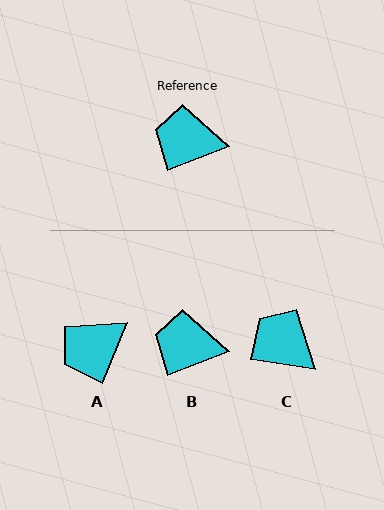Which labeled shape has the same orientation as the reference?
B.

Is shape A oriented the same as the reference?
No, it is off by about 46 degrees.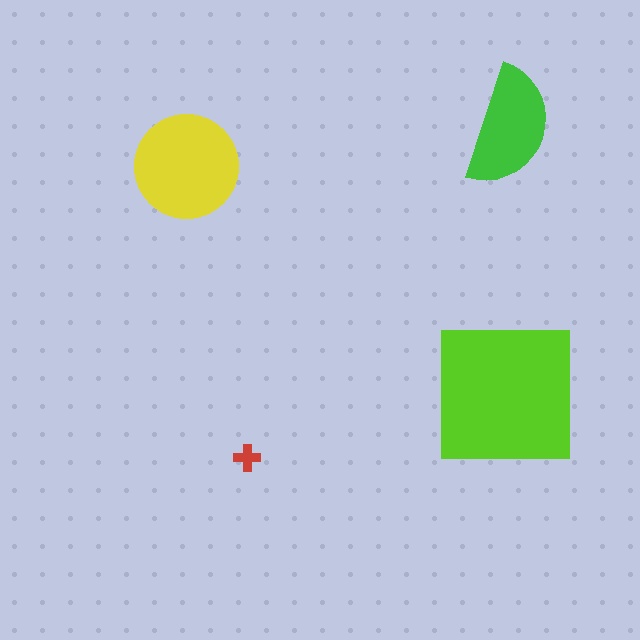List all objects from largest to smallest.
The lime square, the yellow circle, the green semicircle, the red cross.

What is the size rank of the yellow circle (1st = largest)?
2nd.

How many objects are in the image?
There are 4 objects in the image.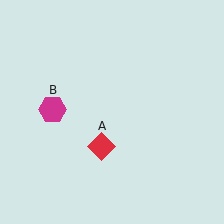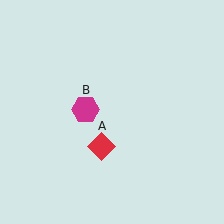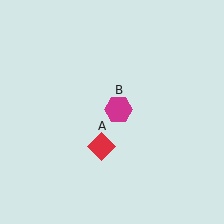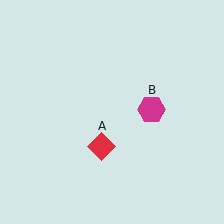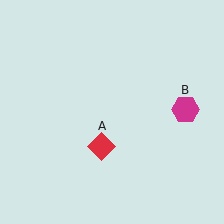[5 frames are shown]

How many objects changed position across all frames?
1 object changed position: magenta hexagon (object B).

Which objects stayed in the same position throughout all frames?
Red diamond (object A) remained stationary.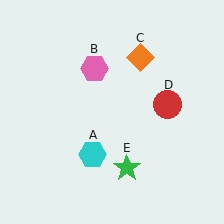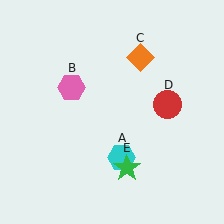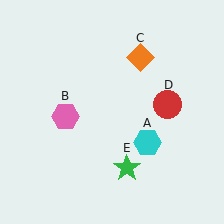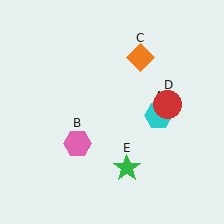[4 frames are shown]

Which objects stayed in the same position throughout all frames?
Orange diamond (object C) and red circle (object D) and green star (object E) remained stationary.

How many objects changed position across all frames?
2 objects changed position: cyan hexagon (object A), pink hexagon (object B).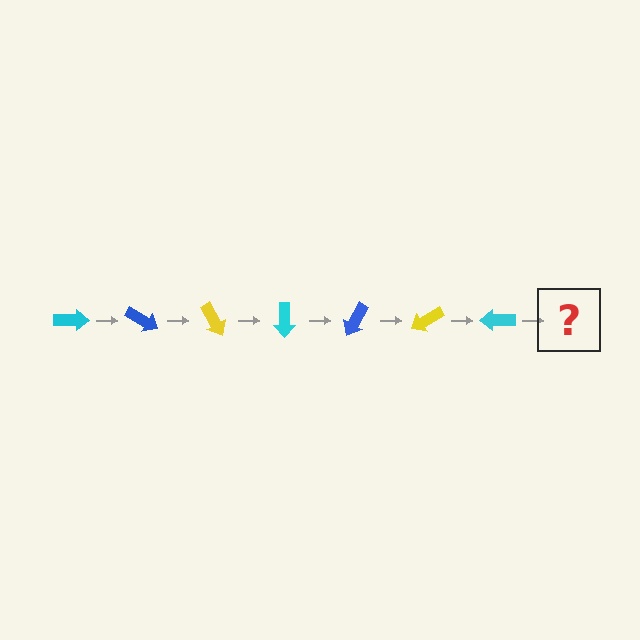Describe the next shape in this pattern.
It should be a blue arrow, rotated 210 degrees from the start.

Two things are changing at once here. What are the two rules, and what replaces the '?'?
The two rules are that it rotates 30 degrees each step and the color cycles through cyan, blue, and yellow. The '?' should be a blue arrow, rotated 210 degrees from the start.